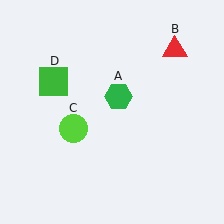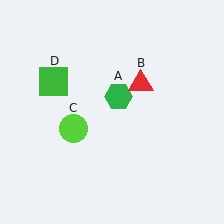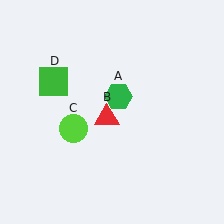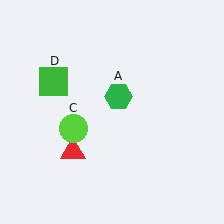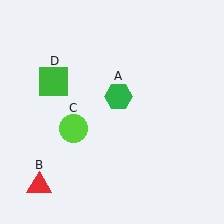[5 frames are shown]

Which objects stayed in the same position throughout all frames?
Green hexagon (object A) and lime circle (object C) and green square (object D) remained stationary.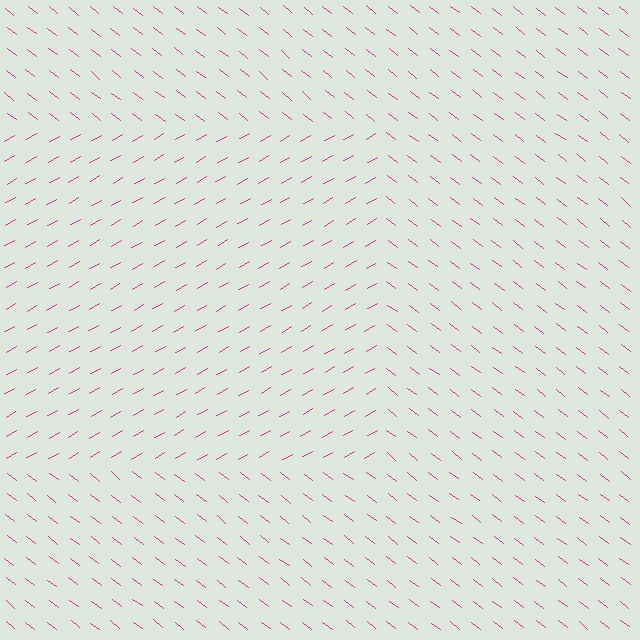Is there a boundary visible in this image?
Yes, there is a texture boundary formed by a change in line orientation.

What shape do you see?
I see a rectangle.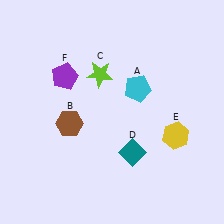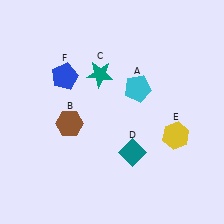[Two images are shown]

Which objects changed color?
C changed from lime to teal. F changed from purple to blue.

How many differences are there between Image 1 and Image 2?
There are 2 differences between the two images.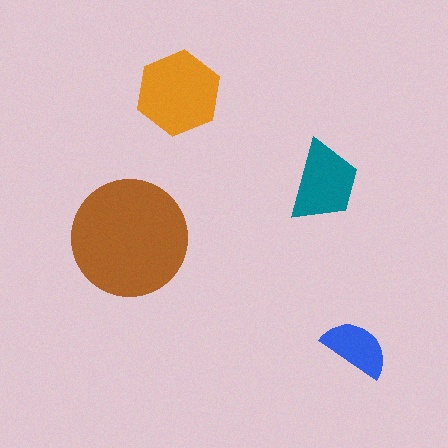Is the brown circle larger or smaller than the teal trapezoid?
Larger.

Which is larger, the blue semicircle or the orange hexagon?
The orange hexagon.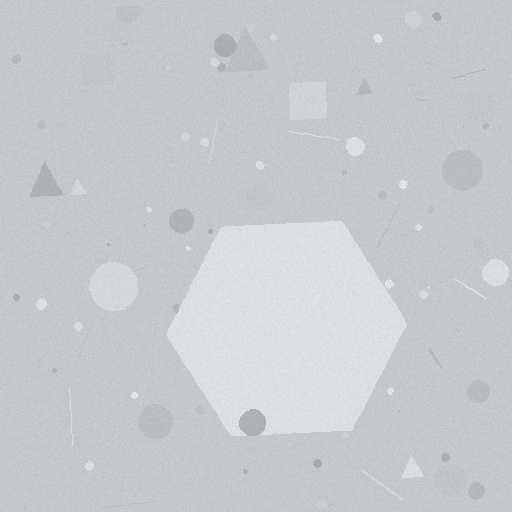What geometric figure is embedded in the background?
A hexagon is embedded in the background.